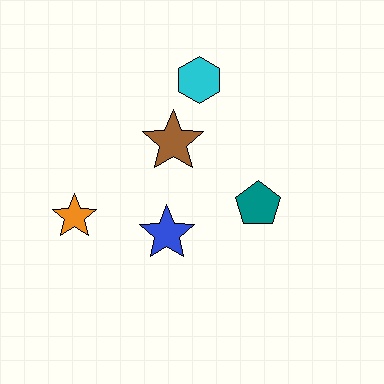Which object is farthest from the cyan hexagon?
The orange star is farthest from the cyan hexagon.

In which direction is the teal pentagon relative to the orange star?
The teal pentagon is to the right of the orange star.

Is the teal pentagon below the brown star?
Yes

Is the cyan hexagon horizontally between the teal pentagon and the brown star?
Yes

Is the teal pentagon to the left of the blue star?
No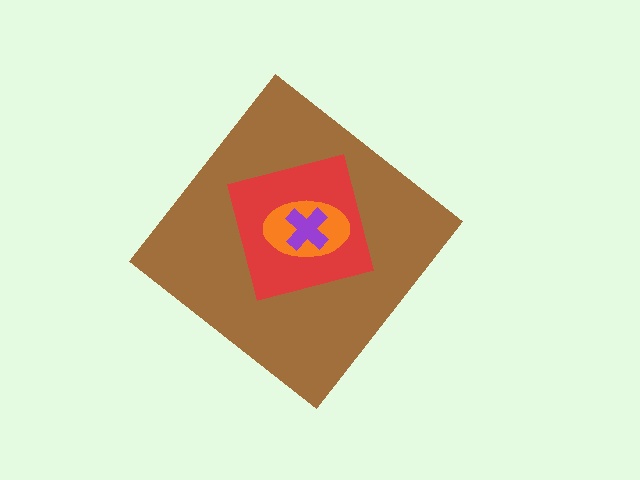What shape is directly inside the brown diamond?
The red square.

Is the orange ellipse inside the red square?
Yes.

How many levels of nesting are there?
4.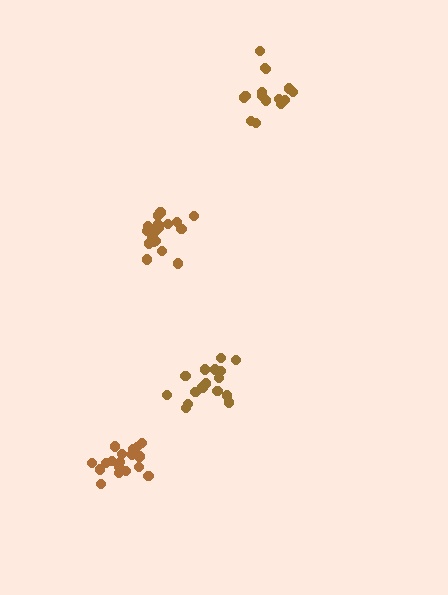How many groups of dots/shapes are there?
There are 4 groups.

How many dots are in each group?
Group 1: 16 dots, Group 2: 18 dots, Group 3: 19 dots, Group 4: 15 dots (68 total).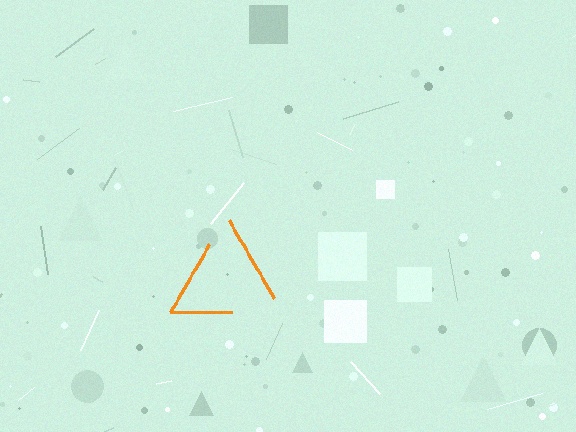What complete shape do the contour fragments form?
The contour fragments form a triangle.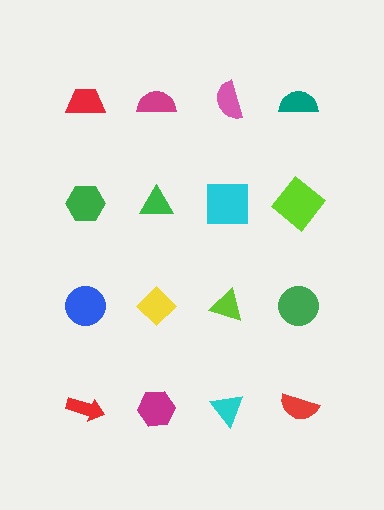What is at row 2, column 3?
A cyan square.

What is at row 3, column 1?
A blue circle.